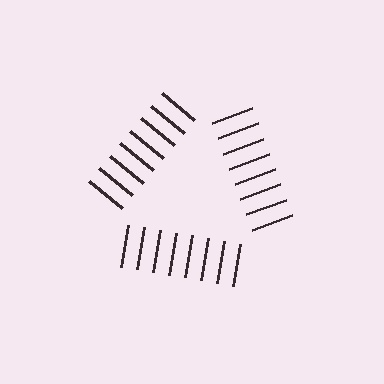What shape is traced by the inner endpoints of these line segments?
An illusory triangle — the line segments terminate on its edges but no continuous stroke is drawn.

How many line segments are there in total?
24 — 8 along each of the 3 edges.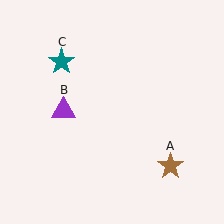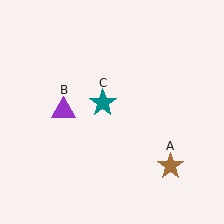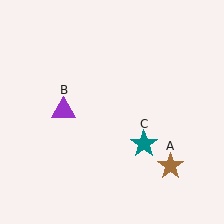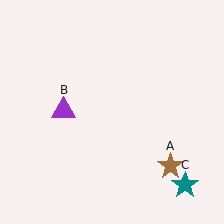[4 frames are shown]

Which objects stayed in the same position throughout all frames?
Brown star (object A) and purple triangle (object B) remained stationary.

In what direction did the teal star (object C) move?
The teal star (object C) moved down and to the right.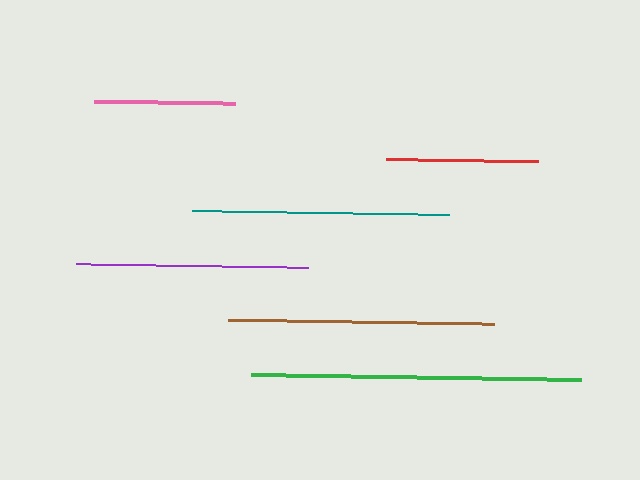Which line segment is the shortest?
The pink line is the shortest at approximately 140 pixels.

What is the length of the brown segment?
The brown segment is approximately 266 pixels long.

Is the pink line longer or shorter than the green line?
The green line is longer than the pink line.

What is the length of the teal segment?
The teal segment is approximately 257 pixels long.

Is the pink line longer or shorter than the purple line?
The purple line is longer than the pink line.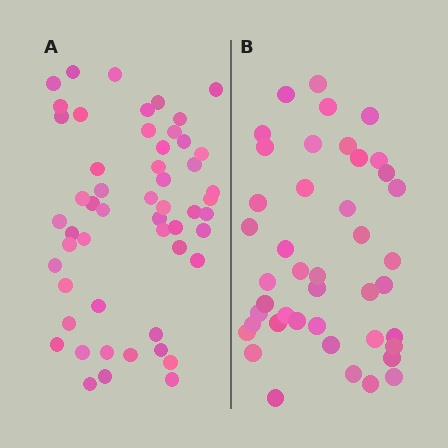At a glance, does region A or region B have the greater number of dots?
Region A (the left region) has more dots.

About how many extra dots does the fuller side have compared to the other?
Region A has roughly 10 or so more dots than region B.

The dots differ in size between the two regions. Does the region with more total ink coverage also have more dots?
No. Region B has more total ink coverage because its dots are larger, but region A actually contains more individual dots. Total area can be misleading — the number of items is what matters here.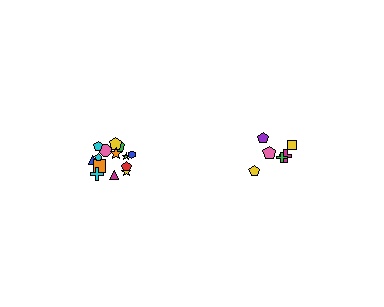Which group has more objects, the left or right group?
The left group.